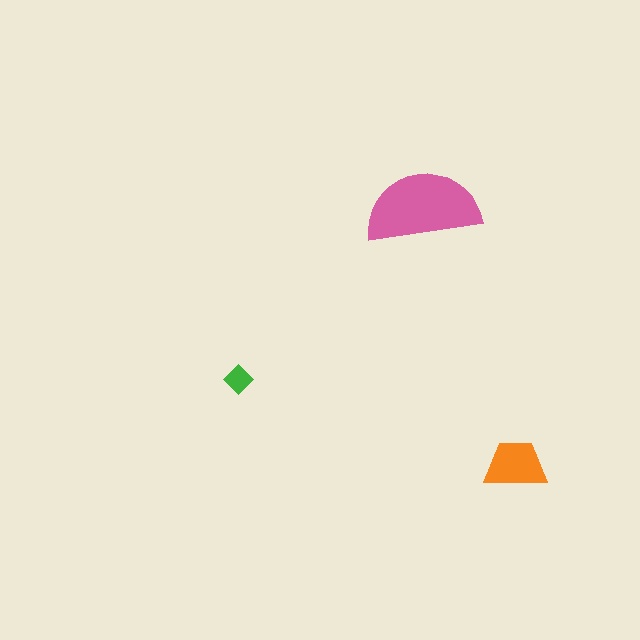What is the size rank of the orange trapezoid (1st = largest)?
2nd.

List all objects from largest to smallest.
The pink semicircle, the orange trapezoid, the green diamond.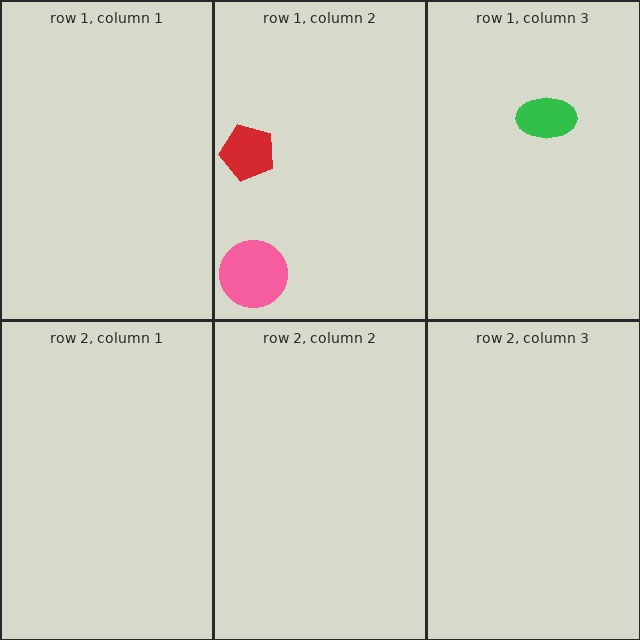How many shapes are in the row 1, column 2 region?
2.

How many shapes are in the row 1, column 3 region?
1.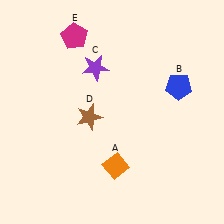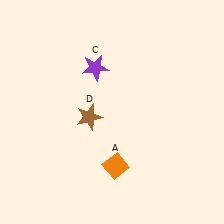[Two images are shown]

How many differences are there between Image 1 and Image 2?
There are 2 differences between the two images.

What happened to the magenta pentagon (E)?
The magenta pentagon (E) was removed in Image 2. It was in the top-left area of Image 1.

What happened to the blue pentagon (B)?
The blue pentagon (B) was removed in Image 2. It was in the top-right area of Image 1.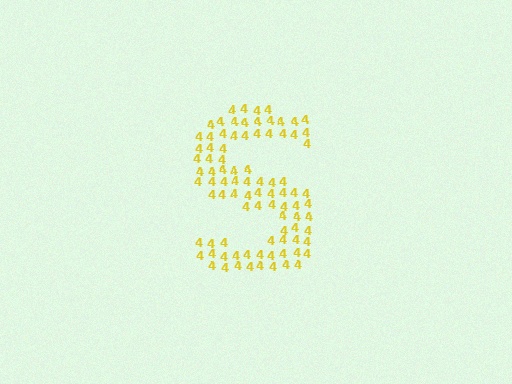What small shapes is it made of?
It is made of small digit 4's.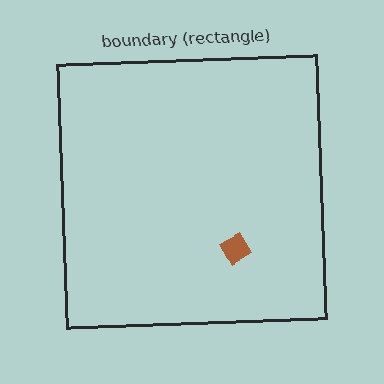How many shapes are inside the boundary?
1 inside, 0 outside.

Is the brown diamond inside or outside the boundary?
Inside.